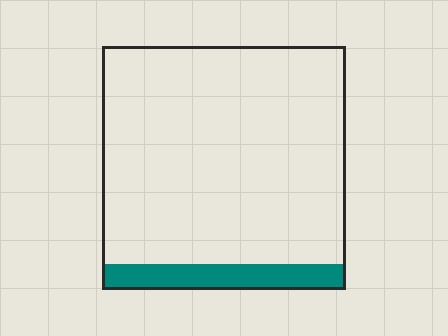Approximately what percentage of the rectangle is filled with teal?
Approximately 10%.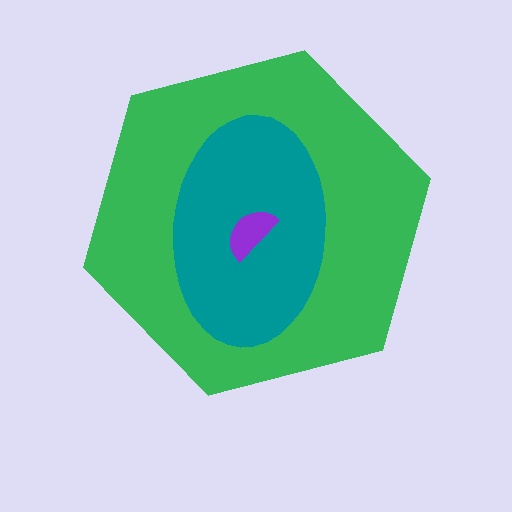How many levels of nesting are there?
3.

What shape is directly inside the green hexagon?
The teal ellipse.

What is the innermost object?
The purple semicircle.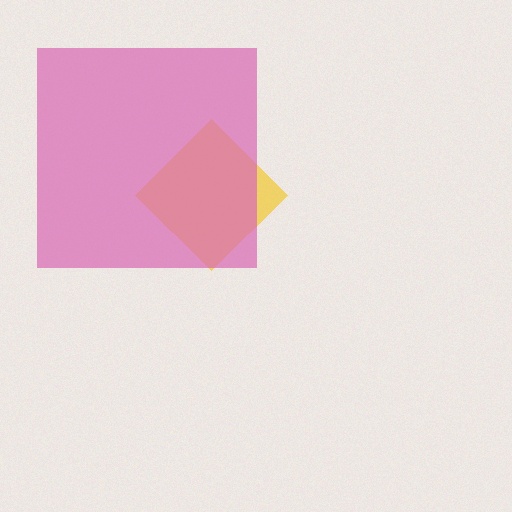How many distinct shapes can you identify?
There are 2 distinct shapes: a yellow diamond, a pink square.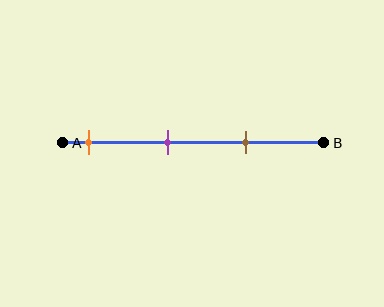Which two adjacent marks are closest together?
The purple and brown marks are the closest adjacent pair.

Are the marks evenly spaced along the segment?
Yes, the marks are approximately evenly spaced.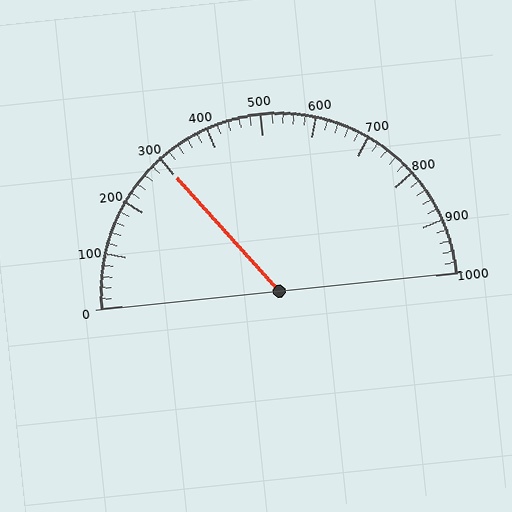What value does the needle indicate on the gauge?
The needle indicates approximately 300.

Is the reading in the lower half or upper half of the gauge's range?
The reading is in the lower half of the range (0 to 1000).